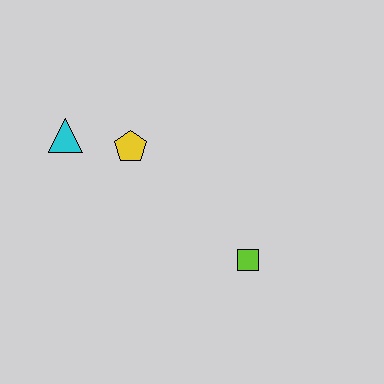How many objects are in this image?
There are 3 objects.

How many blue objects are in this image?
There are no blue objects.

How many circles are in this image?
There are no circles.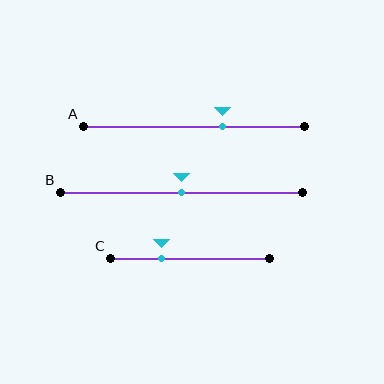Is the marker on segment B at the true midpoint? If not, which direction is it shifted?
Yes, the marker on segment B is at the true midpoint.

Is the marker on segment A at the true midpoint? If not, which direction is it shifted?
No, the marker on segment A is shifted to the right by about 13% of the segment length.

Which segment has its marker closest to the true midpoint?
Segment B has its marker closest to the true midpoint.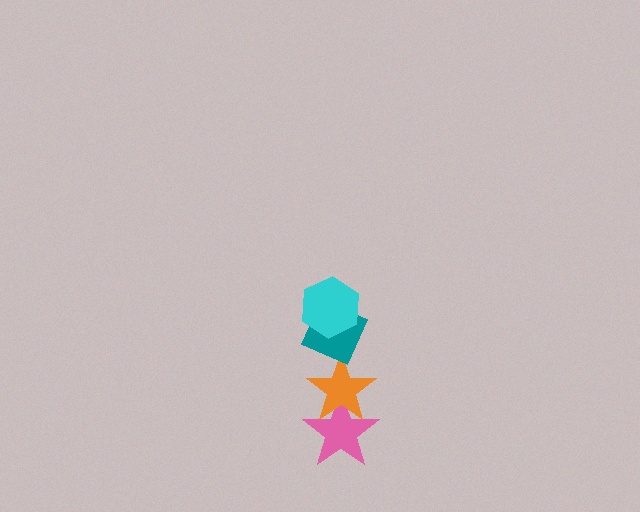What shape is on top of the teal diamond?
The cyan hexagon is on top of the teal diamond.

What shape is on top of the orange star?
The teal diamond is on top of the orange star.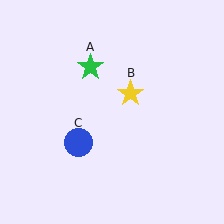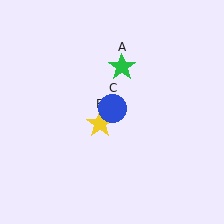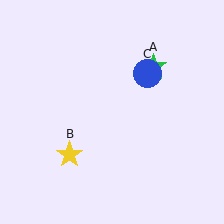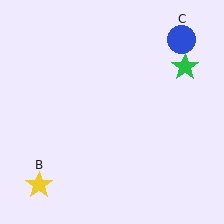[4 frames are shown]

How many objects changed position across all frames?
3 objects changed position: green star (object A), yellow star (object B), blue circle (object C).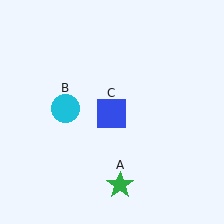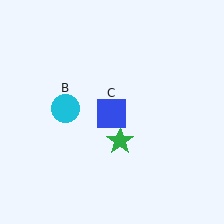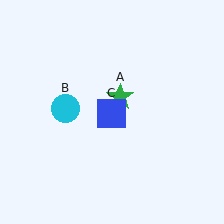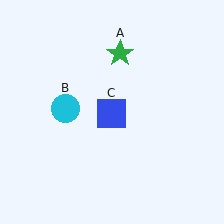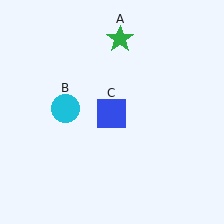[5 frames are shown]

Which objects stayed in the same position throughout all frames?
Cyan circle (object B) and blue square (object C) remained stationary.